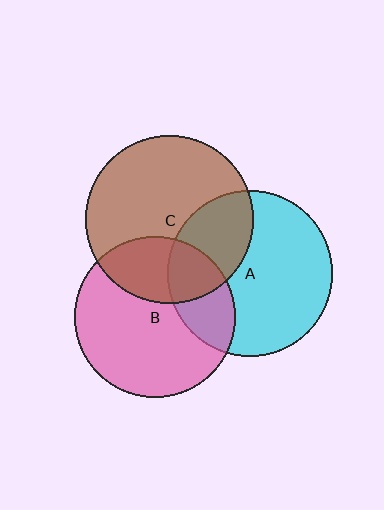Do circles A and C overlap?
Yes.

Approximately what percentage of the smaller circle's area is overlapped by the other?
Approximately 30%.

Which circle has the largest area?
Circle C (brown).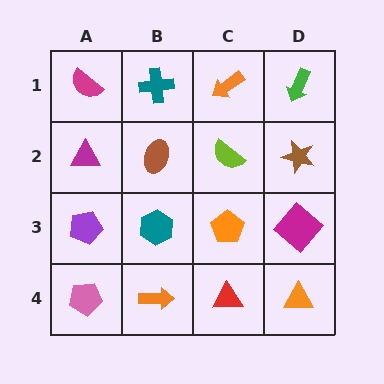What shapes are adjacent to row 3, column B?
A brown ellipse (row 2, column B), an orange arrow (row 4, column B), a purple pentagon (row 3, column A), an orange pentagon (row 3, column C).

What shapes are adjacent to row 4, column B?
A teal hexagon (row 3, column B), a pink pentagon (row 4, column A), a red triangle (row 4, column C).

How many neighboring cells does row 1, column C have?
3.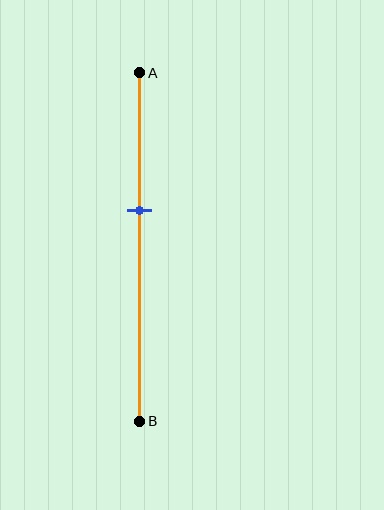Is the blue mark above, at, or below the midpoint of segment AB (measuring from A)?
The blue mark is above the midpoint of segment AB.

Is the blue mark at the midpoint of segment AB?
No, the mark is at about 40% from A, not at the 50% midpoint.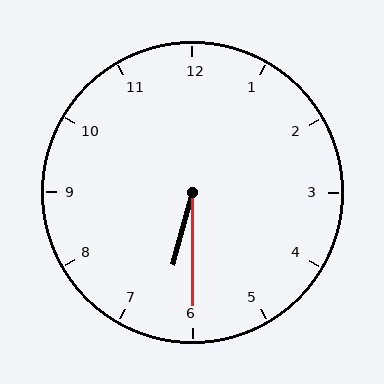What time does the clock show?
6:30.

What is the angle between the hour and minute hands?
Approximately 15 degrees.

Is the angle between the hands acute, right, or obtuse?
It is acute.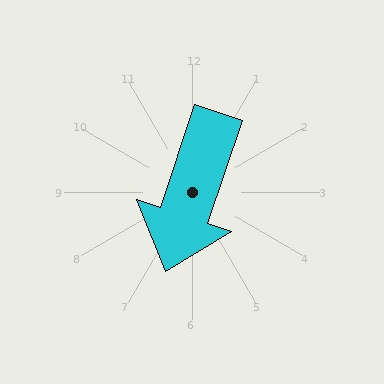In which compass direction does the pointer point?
South.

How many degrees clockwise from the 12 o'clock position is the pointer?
Approximately 198 degrees.